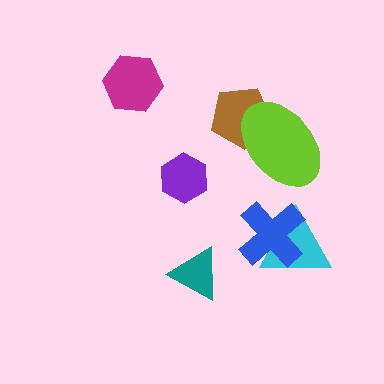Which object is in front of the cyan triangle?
The blue cross is in front of the cyan triangle.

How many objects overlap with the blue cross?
1 object overlaps with the blue cross.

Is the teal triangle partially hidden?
No, no other shape covers it.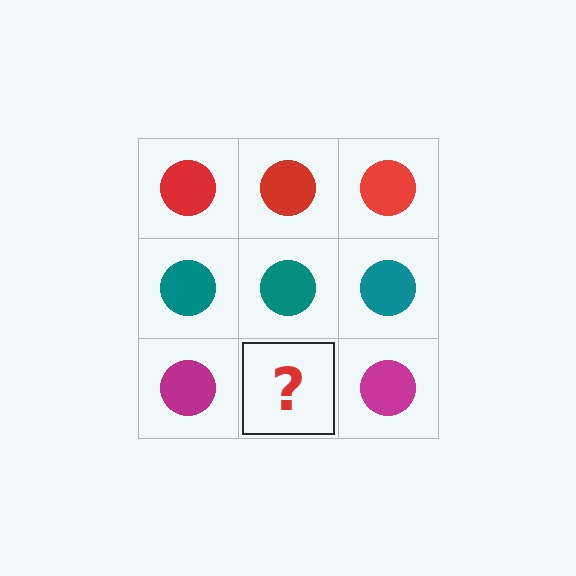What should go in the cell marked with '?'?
The missing cell should contain a magenta circle.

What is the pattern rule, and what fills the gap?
The rule is that each row has a consistent color. The gap should be filled with a magenta circle.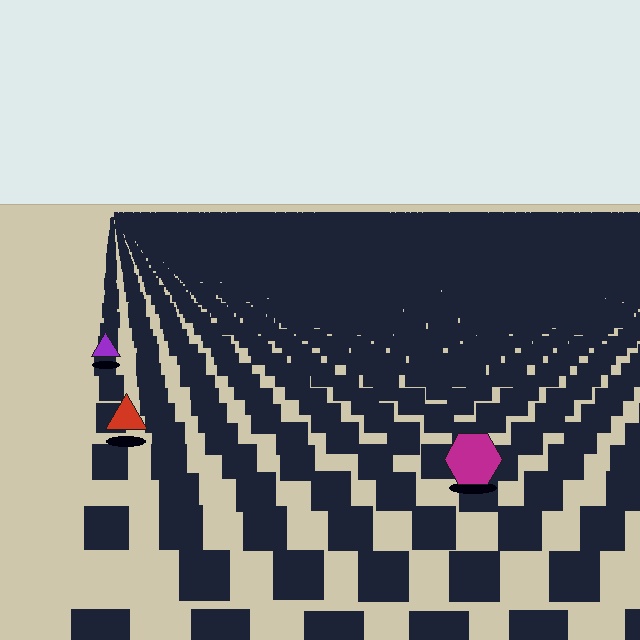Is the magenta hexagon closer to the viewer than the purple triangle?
Yes. The magenta hexagon is closer — you can tell from the texture gradient: the ground texture is coarser near it.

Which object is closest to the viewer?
The magenta hexagon is closest. The texture marks near it are larger and more spread out.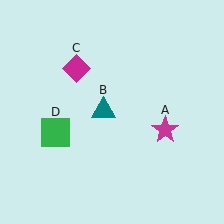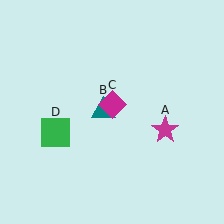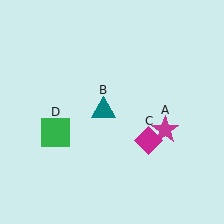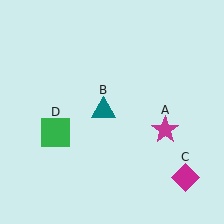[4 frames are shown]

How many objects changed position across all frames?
1 object changed position: magenta diamond (object C).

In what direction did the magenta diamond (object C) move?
The magenta diamond (object C) moved down and to the right.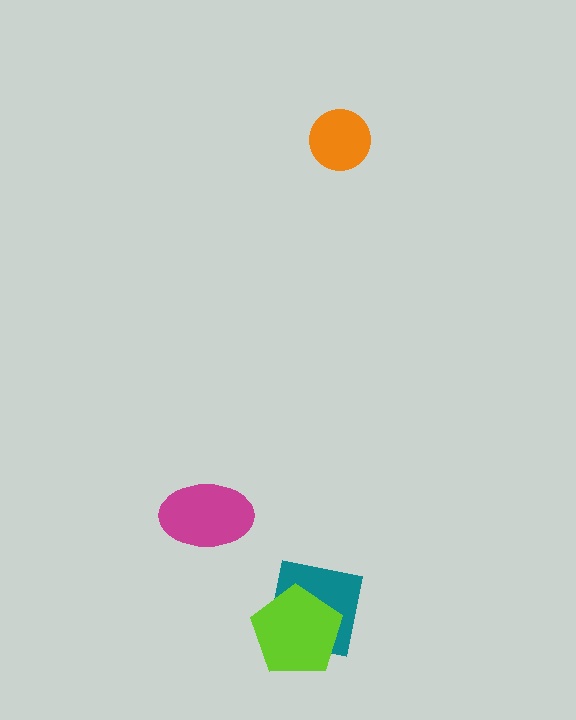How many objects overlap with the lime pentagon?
1 object overlaps with the lime pentagon.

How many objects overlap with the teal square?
1 object overlaps with the teal square.